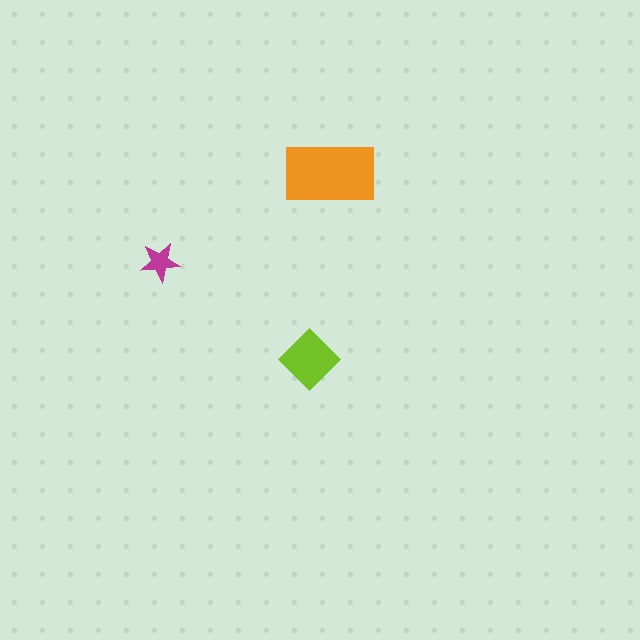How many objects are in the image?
There are 3 objects in the image.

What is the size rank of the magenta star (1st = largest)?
3rd.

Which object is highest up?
The orange rectangle is topmost.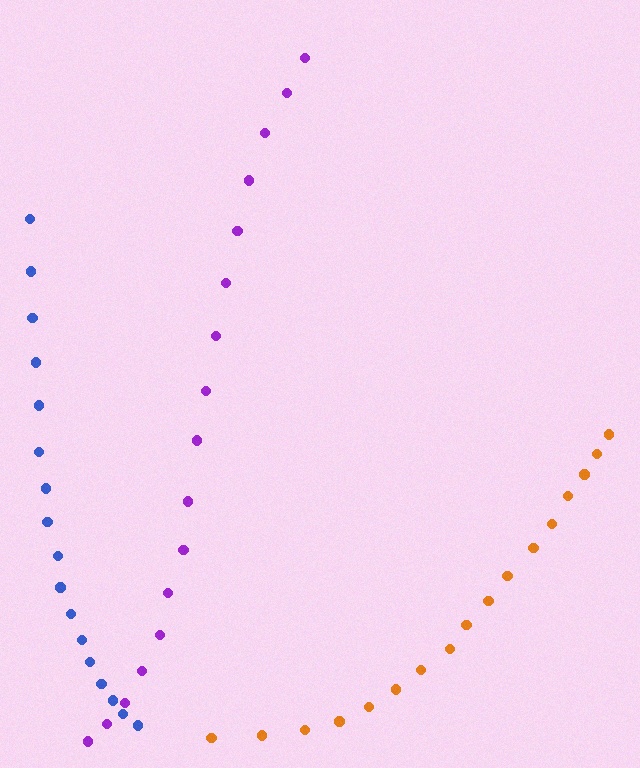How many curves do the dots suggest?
There are 3 distinct paths.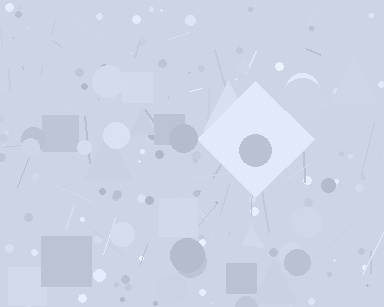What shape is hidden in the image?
A diamond is hidden in the image.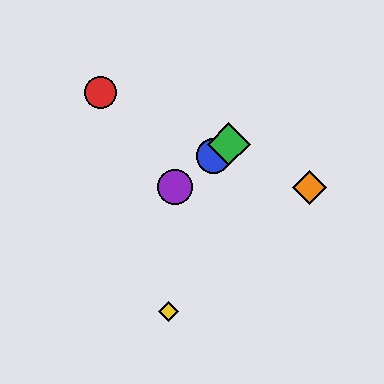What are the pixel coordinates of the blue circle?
The blue circle is at (214, 156).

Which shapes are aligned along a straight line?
The blue circle, the green diamond, the purple circle are aligned along a straight line.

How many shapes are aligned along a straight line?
3 shapes (the blue circle, the green diamond, the purple circle) are aligned along a straight line.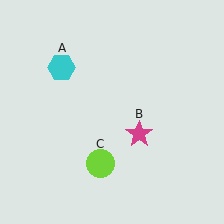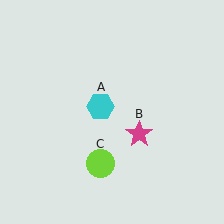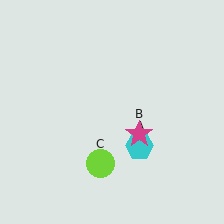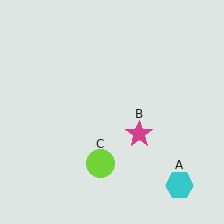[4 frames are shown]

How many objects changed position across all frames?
1 object changed position: cyan hexagon (object A).